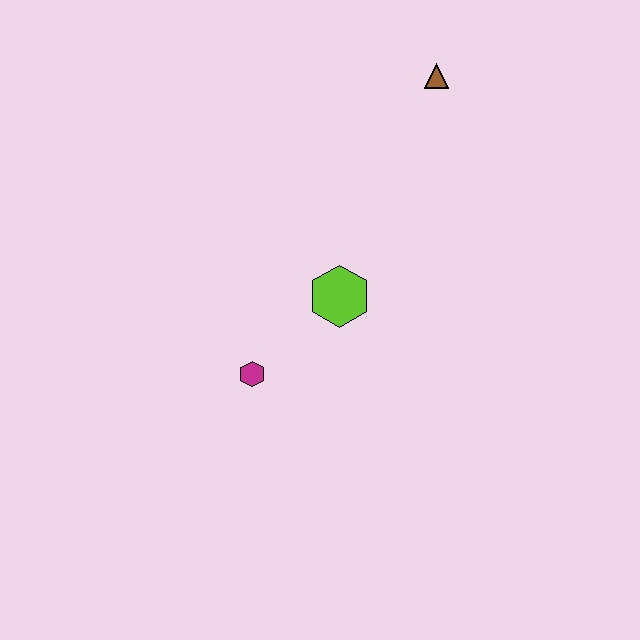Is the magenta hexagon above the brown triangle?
No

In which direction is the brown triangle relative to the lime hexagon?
The brown triangle is above the lime hexagon.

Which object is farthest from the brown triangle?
The magenta hexagon is farthest from the brown triangle.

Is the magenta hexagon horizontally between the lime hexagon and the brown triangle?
No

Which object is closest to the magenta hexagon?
The lime hexagon is closest to the magenta hexagon.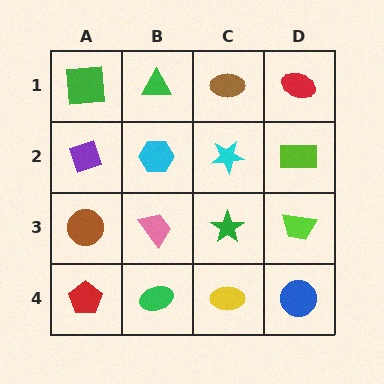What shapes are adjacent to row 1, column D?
A lime rectangle (row 2, column D), a brown ellipse (row 1, column C).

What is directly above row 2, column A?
A green square.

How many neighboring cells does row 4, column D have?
2.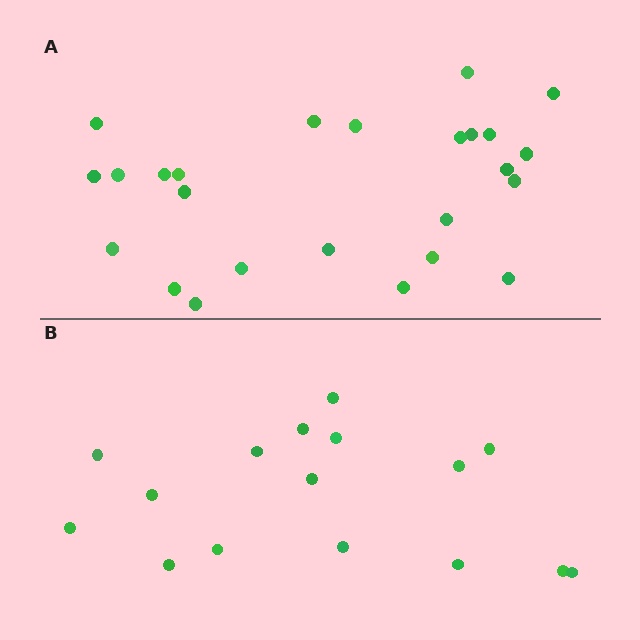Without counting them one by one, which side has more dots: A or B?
Region A (the top region) has more dots.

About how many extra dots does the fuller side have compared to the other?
Region A has roughly 8 or so more dots than region B.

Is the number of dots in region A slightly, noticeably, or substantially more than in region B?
Region A has substantially more. The ratio is roughly 1.6 to 1.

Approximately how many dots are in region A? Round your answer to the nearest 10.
About 20 dots. (The exact count is 25, which rounds to 20.)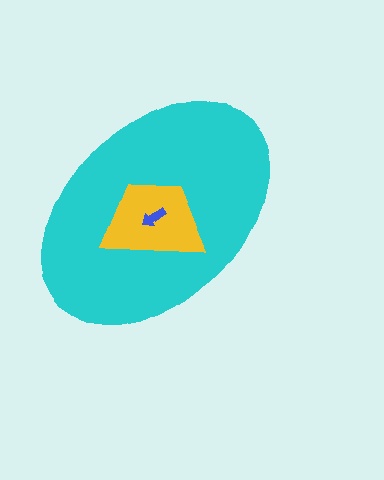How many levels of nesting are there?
3.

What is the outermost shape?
The cyan ellipse.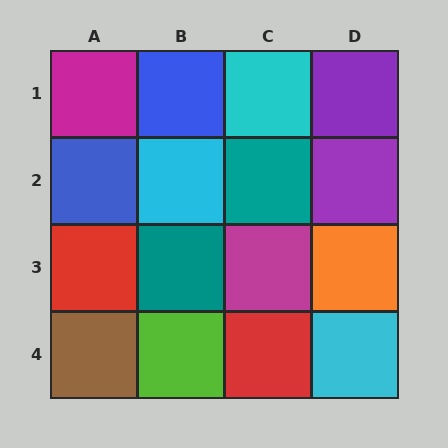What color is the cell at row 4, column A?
Brown.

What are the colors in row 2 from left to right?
Blue, cyan, teal, purple.